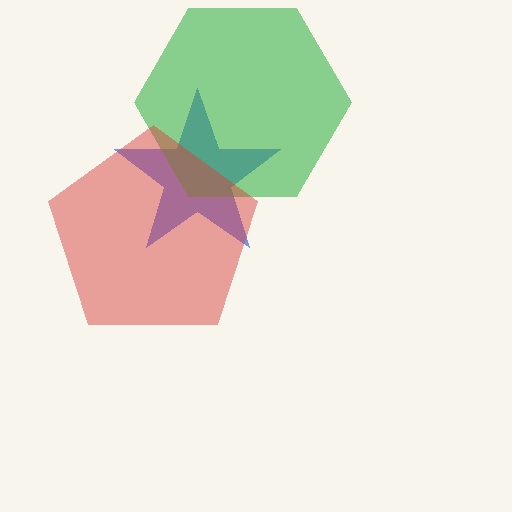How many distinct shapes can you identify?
There are 3 distinct shapes: a blue star, a green hexagon, a red pentagon.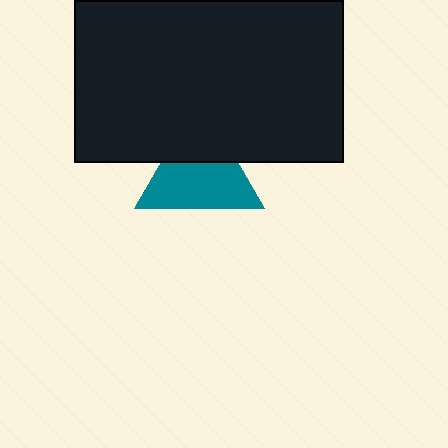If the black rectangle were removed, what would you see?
You would see the complete teal triangle.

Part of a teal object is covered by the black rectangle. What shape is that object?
It is a triangle.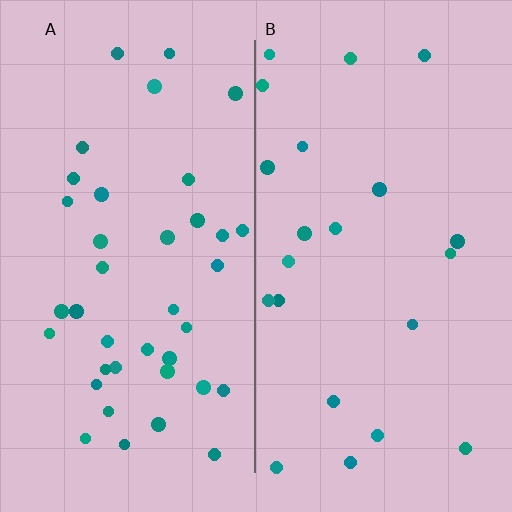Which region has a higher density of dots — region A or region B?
A (the left).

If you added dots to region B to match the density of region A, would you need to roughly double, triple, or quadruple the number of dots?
Approximately double.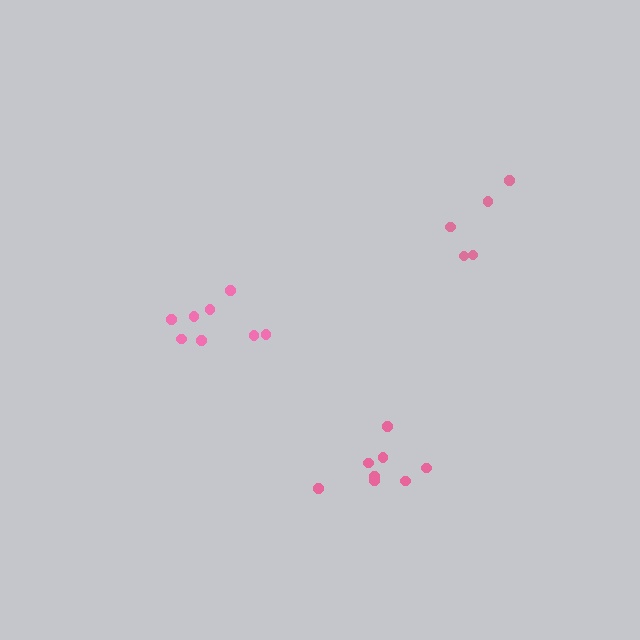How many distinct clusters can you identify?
There are 3 distinct clusters.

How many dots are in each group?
Group 1: 5 dots, Group 2: 8 dots, Group 3: 8 dots (21 total).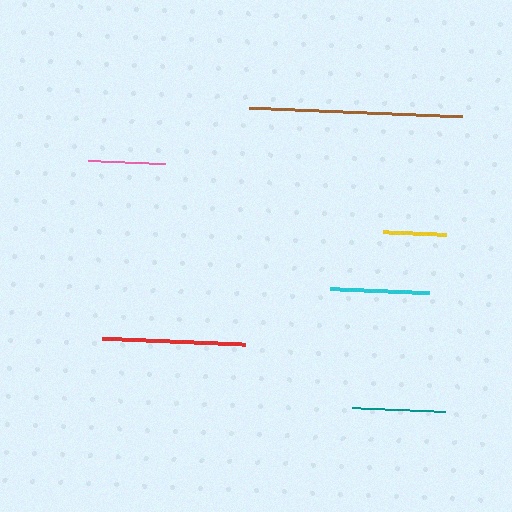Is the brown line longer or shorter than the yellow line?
The brown line is longer than the yellow line.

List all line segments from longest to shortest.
From longest to shortest: brown, red, cyan, teal, pink, yellow.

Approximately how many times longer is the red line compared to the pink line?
The red line is approximately 1.9 times the length of the pink line.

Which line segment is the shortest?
The yellow line is the shortest at approximately 63 pixels.